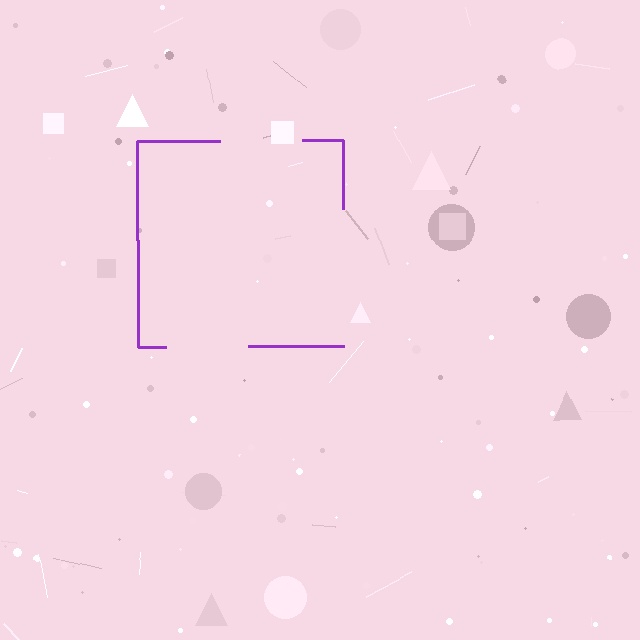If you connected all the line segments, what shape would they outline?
They would outline a square.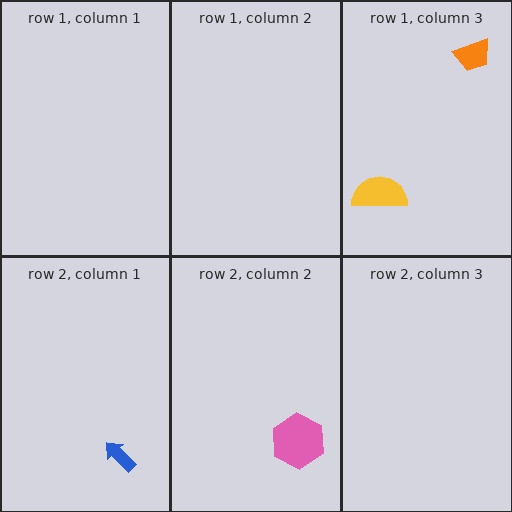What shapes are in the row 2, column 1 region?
The blue arrow.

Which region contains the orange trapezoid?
The row 1, column 3 region.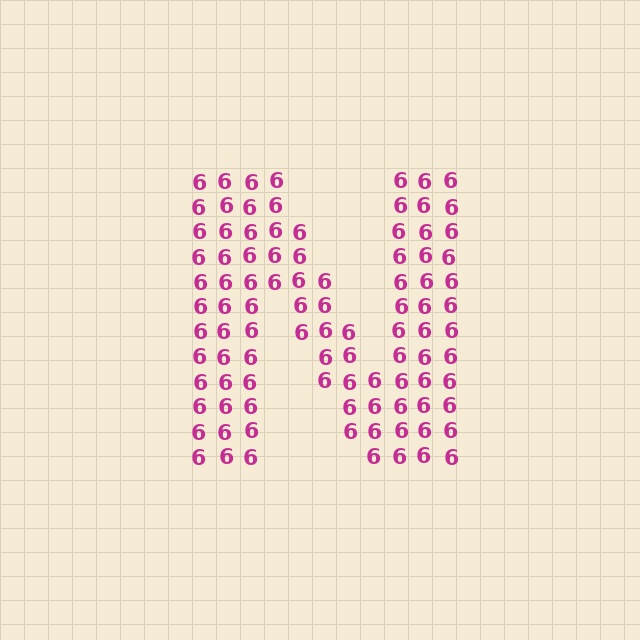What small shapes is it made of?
It is made of small digit 6's.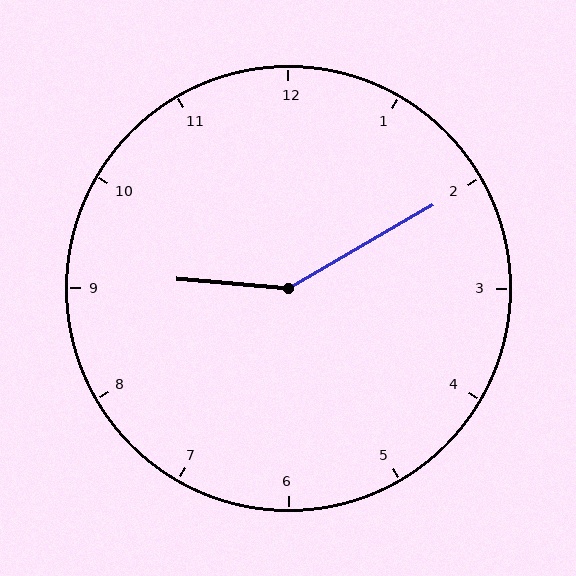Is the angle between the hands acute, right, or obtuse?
It is obtuse.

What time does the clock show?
9:10.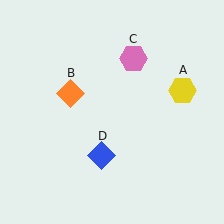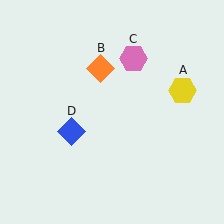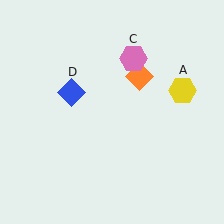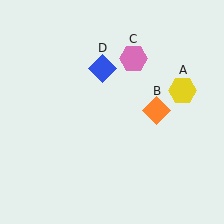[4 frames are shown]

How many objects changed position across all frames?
2 objects changed position: orange diamond (object B), blue diamond (object D).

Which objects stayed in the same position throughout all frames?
Yellow hexagon (object A) and pink hexagon (object C) remained stationary.